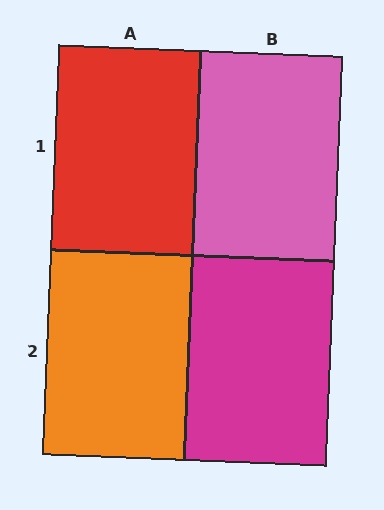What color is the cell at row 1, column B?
Pink.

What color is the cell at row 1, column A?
Red.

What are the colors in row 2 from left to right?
Orange, magenta.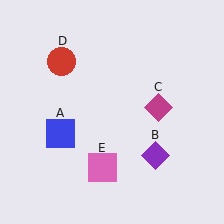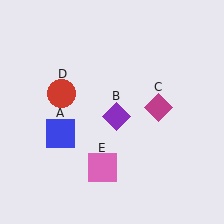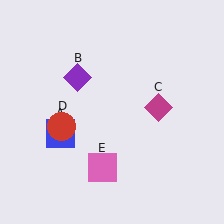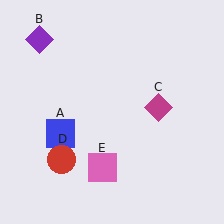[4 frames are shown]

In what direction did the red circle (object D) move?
The red circle (object D) moved down.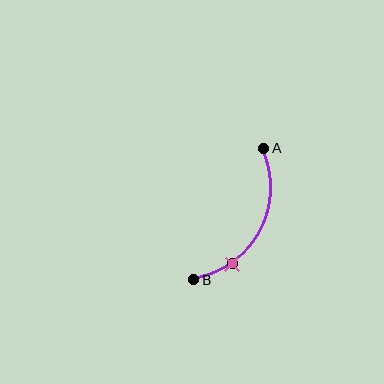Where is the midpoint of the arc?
The arc midpoint is the point on the curve farthest from the straight line joining A and B. It sits to the right of that line.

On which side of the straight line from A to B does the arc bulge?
The arc bulges to the right of the straight line connecting A and B.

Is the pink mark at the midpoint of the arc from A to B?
No. The pink mark lies on the arc but is closer to endpoint B. The arc midpoint would be at the point on the curve equidistant along the arc from both A and B.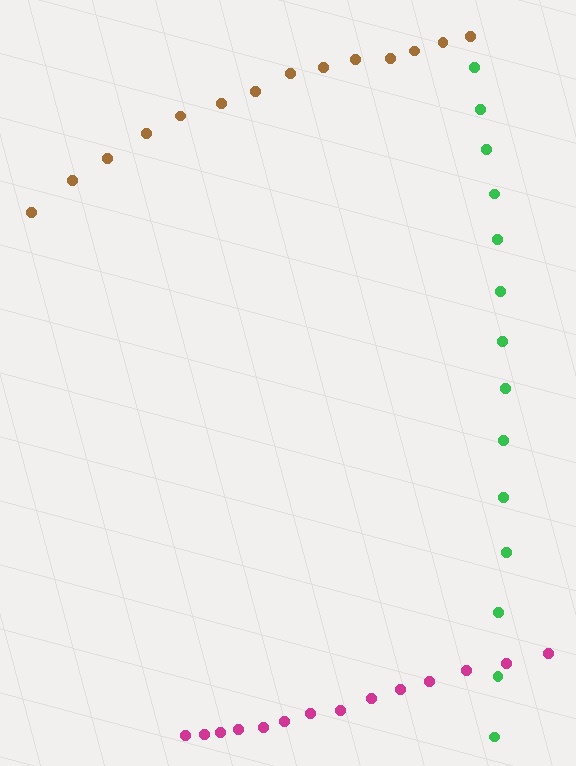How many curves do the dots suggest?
There are 3 distinct paths.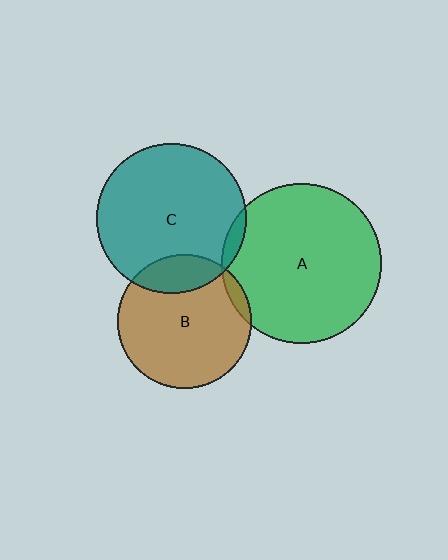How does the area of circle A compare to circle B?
Approximately 1.4 times.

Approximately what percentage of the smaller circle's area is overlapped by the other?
Approximately 5%.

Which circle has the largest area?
Circle A (green).